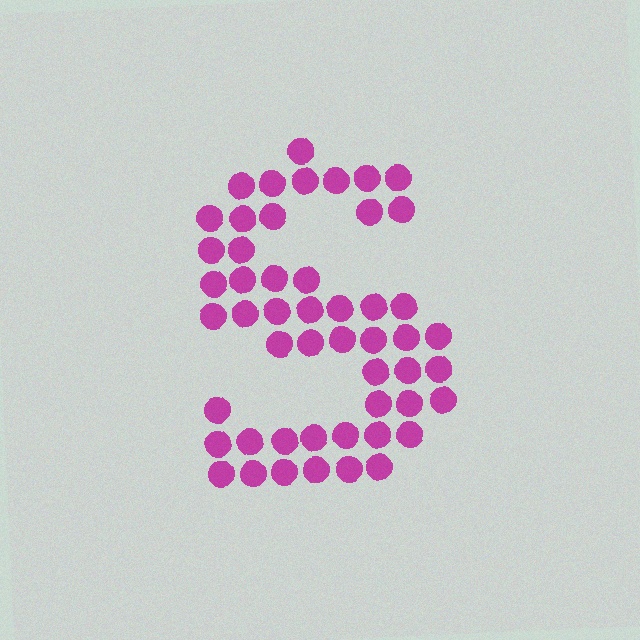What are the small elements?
The small elements are circles.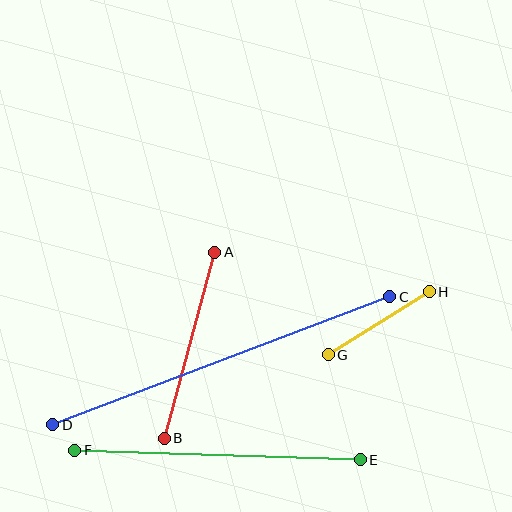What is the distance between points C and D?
The distance is approximately 360 pixels.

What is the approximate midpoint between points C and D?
The midpoint is at approximately (221, 361) pixels.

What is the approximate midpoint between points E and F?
The midpoint is at approximately (217, 455) pixels.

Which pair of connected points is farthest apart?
Points C and D are farthest apart.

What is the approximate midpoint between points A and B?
The midpoint is at approximately (189, 345) pixels.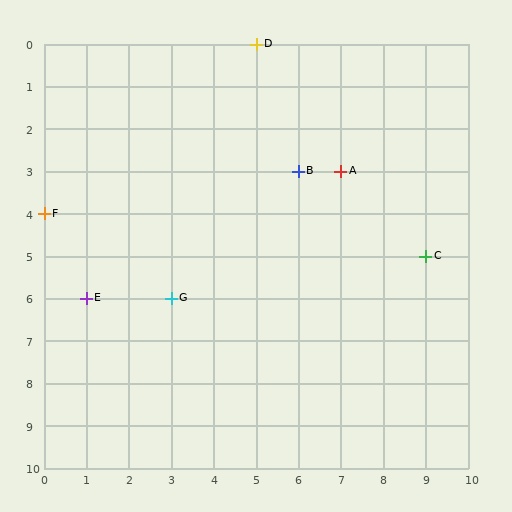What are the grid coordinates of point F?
Point F is at grid coordinates (0, 4).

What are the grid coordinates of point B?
Point B is at grid coordinates (6, 3).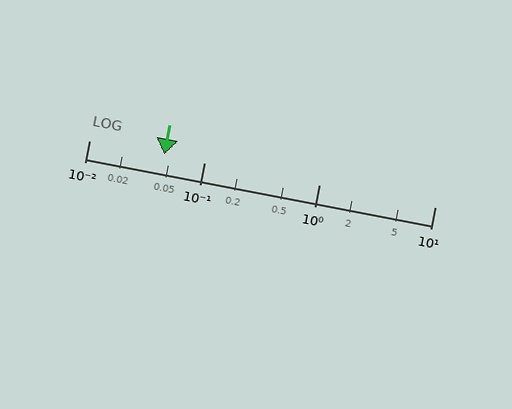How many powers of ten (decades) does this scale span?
The scale spans 3 decades, from 0.01 to 10.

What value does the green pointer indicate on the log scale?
The pointer indicates approximately 0.045.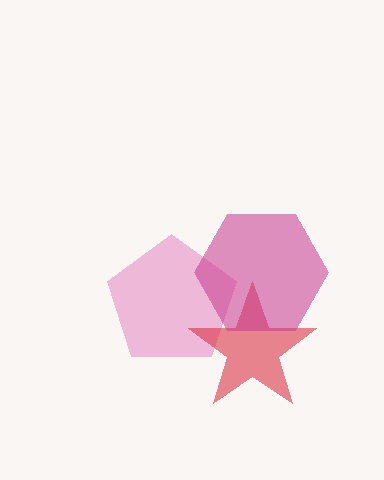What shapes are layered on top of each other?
The layered shapes are: a pink pentagon, a red star, a magenta hexagon.